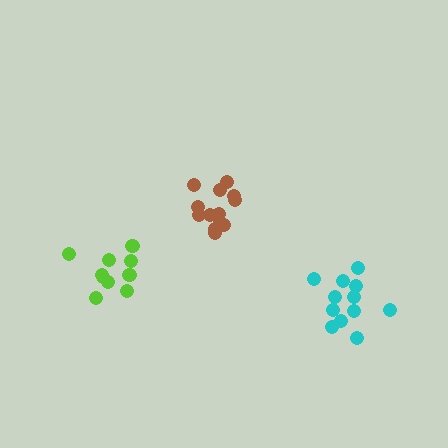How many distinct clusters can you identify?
There are 3 distinct clusters.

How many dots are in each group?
Group 1: 13 dots, Group 2: 10 dots, Group 3: 12 dots (35 total).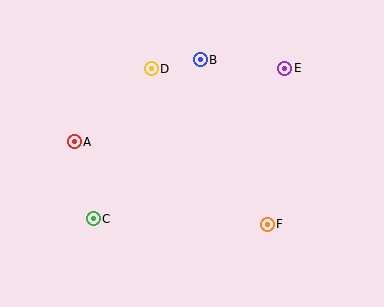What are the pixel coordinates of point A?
Point A is at (74, 142).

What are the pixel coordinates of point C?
Point C is at (93, 219).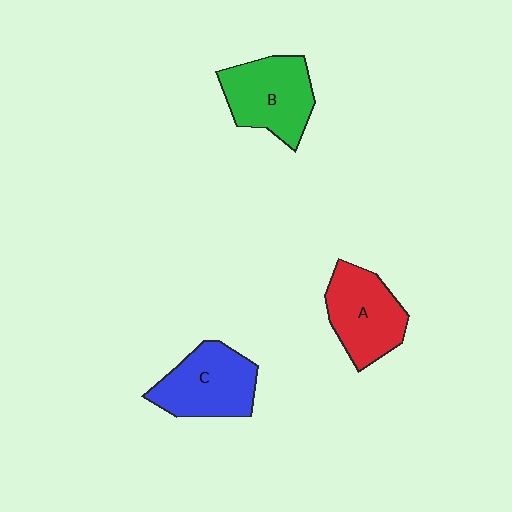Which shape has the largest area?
Shape B (green).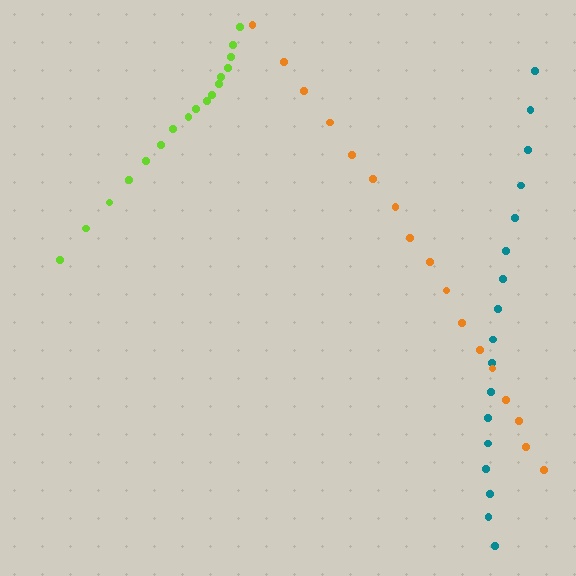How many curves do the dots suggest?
There are 3 distinct paths.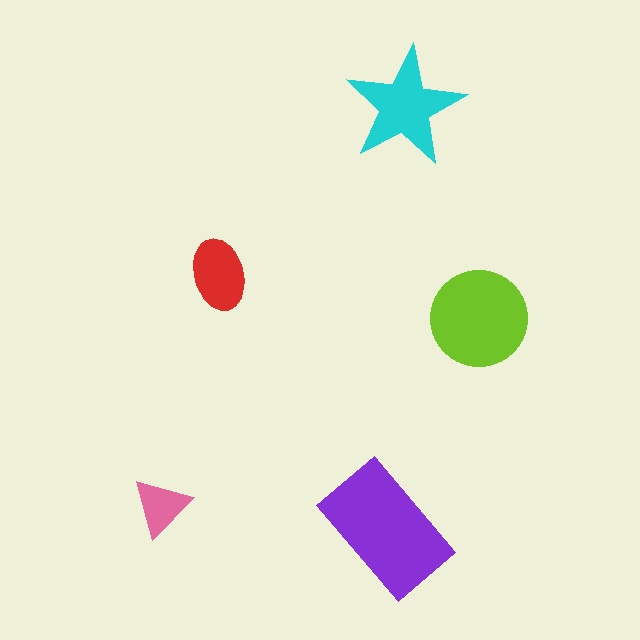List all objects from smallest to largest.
The pink triangle, the red ellipse, the cyan star, the lime circle, the purple rectangle.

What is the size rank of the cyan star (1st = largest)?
3rd.